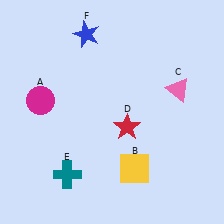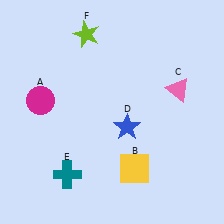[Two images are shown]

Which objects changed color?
D changed from red to blue. F changed from blue to lime.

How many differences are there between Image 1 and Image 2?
There are 2 differences between the two images.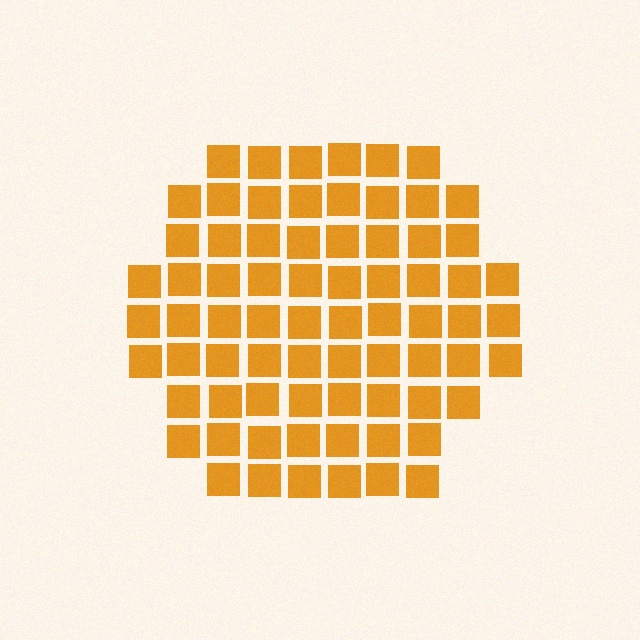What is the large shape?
The large shape is a hexagon.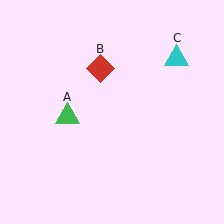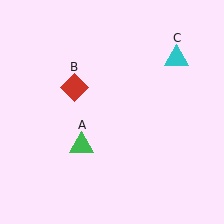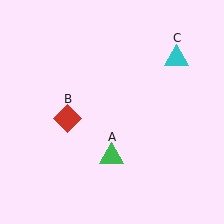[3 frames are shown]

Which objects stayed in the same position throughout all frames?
Cyan triangle (object C) remained stationary.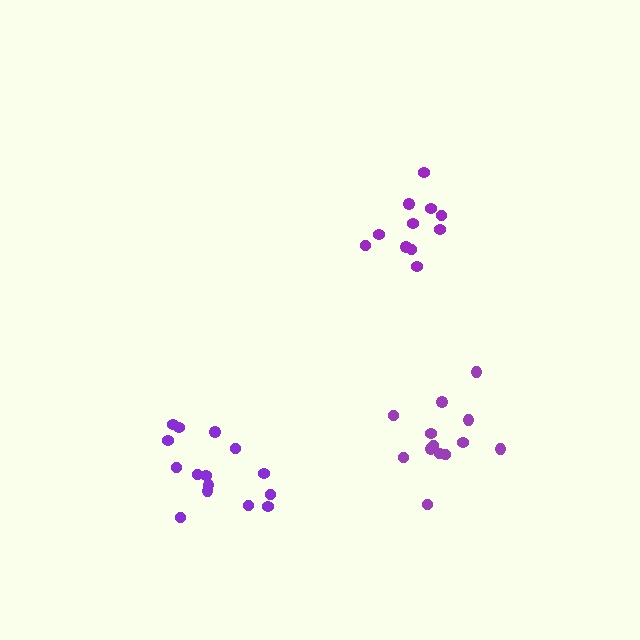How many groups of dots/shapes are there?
There are 3 groups.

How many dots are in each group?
Group 1: 15 dots, Group 2: 11 dots, Group 3: 13 dots (39 total).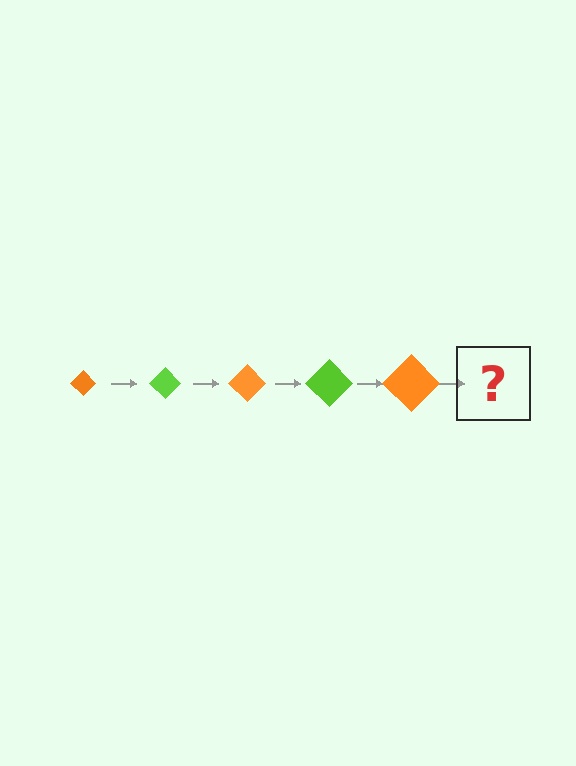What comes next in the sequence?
The next element should be a lime diamond, larger than the previous one.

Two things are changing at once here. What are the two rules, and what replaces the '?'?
The two rules are that the diamond grows larger each step and the color cycles through orange and lime. The '?' should be a lime diamond, larger than the previous one.